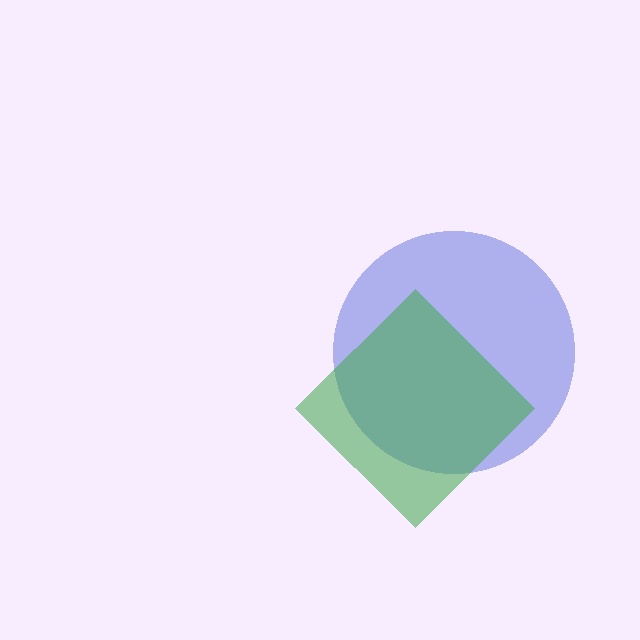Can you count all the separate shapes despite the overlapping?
Yes, there are 2 separate shapes.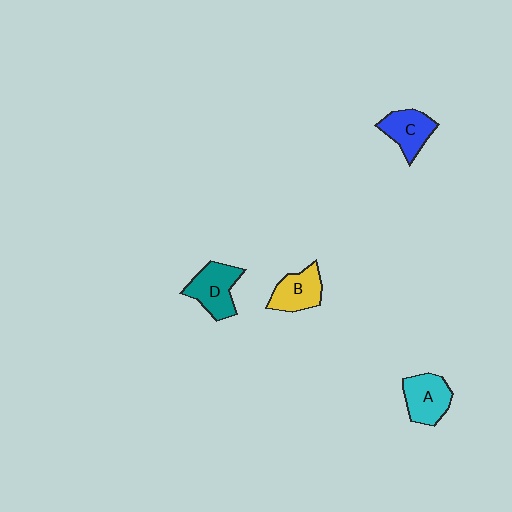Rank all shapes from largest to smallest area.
From largest to smallest: D (teal), A (cyan), B (yellow), C (blue).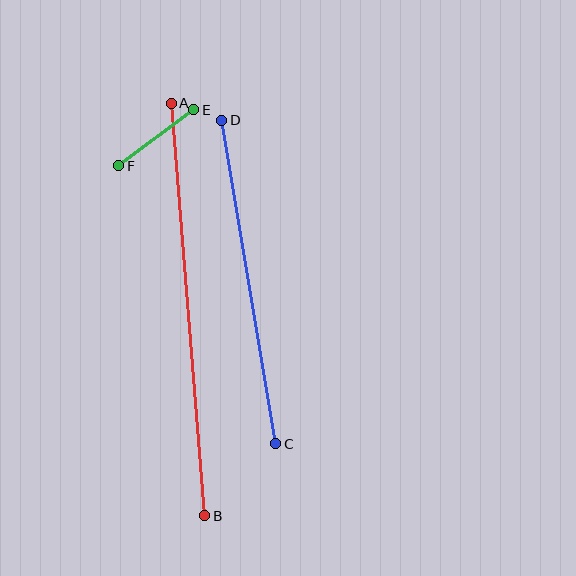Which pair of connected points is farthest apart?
Points A and B are farthest apart.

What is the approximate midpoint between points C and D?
The midpoint is at approximately (249, 282) pixels.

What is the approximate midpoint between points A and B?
The midpoint is at approximately (188, 310) pixels.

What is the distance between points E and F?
The distance is approximately 94 pixels.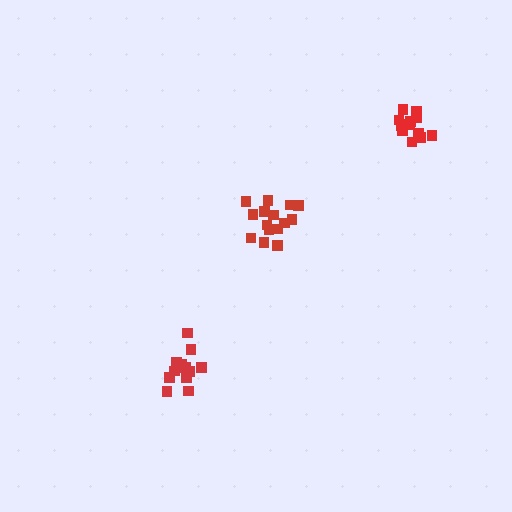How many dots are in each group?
Group 1: 12 dots, Group 2: 15 dots, Group 3: 12 dots (39 total).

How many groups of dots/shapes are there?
There are 3 groups.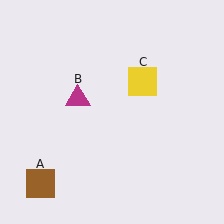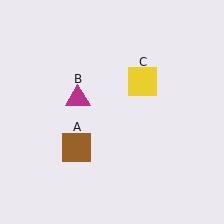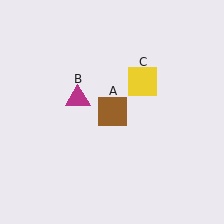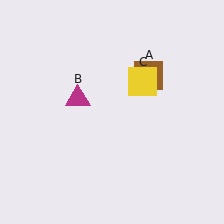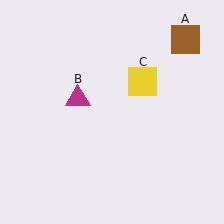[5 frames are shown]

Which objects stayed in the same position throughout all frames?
Magenta triangle (object B) and yellow square (object C) remained stationary.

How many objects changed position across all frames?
1 object changed position: brown square (object A).